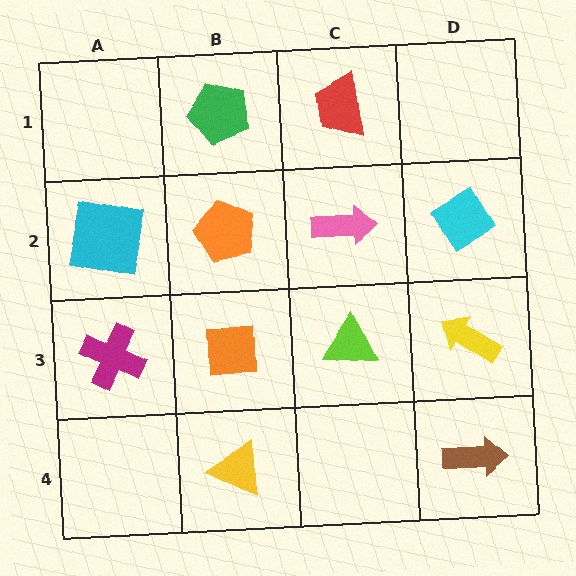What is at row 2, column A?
A cyan square.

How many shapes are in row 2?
4 shapes.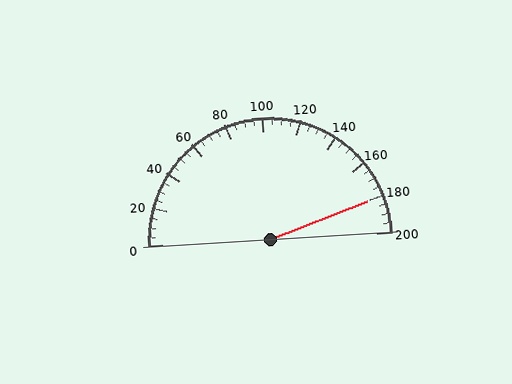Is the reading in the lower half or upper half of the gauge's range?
The reading is in the upper half of the range (0 to 200).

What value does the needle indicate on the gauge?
The needle indicates approximately 180.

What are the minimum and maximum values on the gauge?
The gauge ranges from 0 to 200.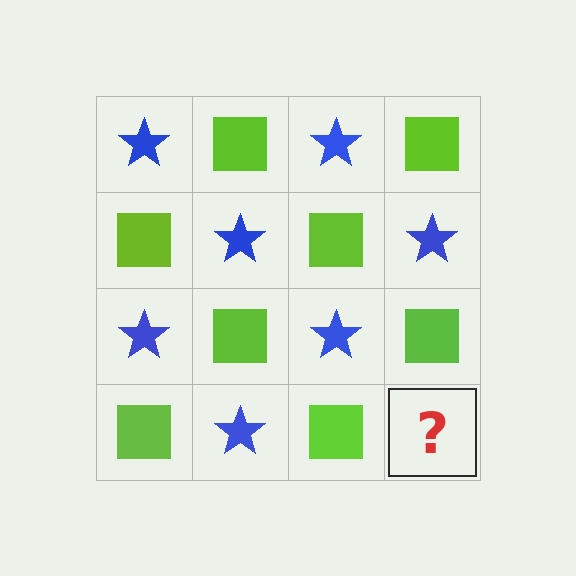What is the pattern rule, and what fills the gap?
The rule is that it alternates blue star and lime square in a checkerboard pattern. The gap should be filled with a blue star.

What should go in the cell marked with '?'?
The missing cell should contain a blue star.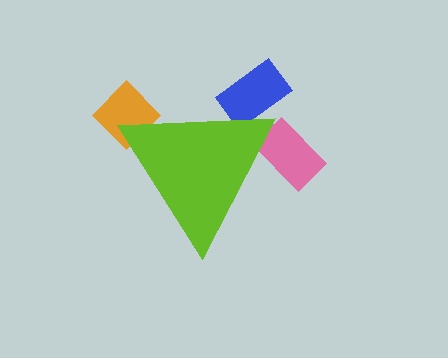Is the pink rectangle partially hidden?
Yes, the pink rectangle is partially hidden behind the lime triangle.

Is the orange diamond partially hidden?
Yes, the orange diamond is partially hidden behind the lime triangle.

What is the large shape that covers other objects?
A lime triangle.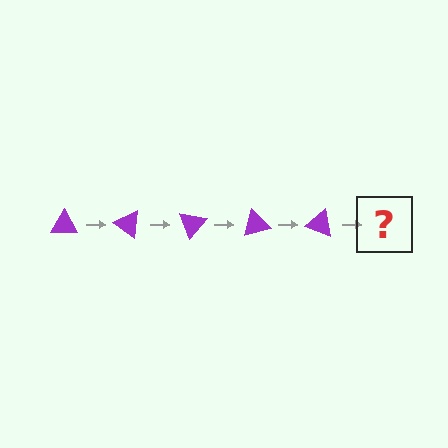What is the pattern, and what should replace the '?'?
The pattern is that the triangle rotates 35 degrees each step. The '?' should be a purple triangle rotated 175 degrees.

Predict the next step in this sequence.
The next step is a purple triangle rotated 175 degrees.